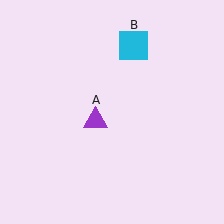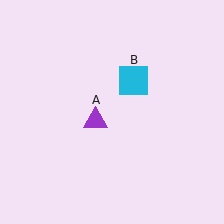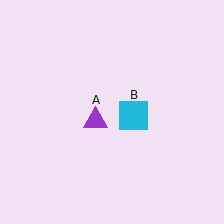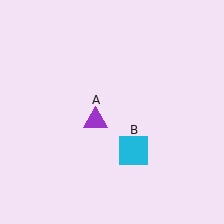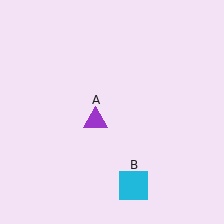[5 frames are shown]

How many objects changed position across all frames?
1 object changed position: cyan square (object B).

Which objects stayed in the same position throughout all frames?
Purple triangle (object A) remained stationary.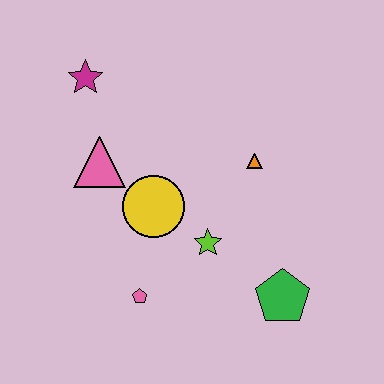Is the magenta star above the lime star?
Yes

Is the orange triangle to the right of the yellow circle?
Yes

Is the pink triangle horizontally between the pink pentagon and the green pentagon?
No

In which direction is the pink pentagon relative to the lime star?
The pink pentagon is to the left of the lime star.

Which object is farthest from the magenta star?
The green pentagon is farthest from the magenta star.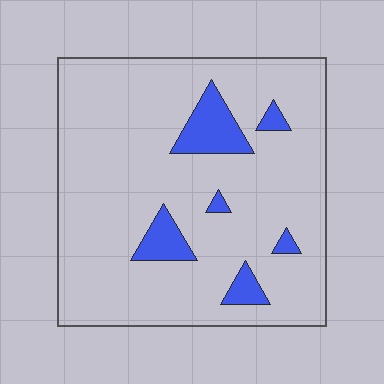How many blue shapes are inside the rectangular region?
6.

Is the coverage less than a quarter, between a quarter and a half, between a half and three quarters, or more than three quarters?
Less than a quarter.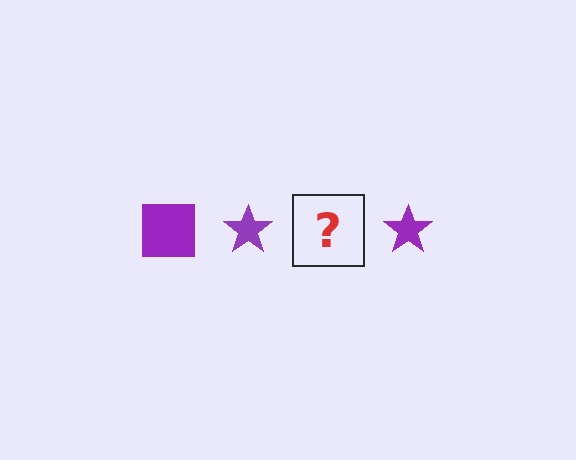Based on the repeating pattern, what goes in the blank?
The blank should be a purple square.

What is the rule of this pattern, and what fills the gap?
The rule is that the pattern cycles through square, star shapes in purple. The gap should be filled with a purple square.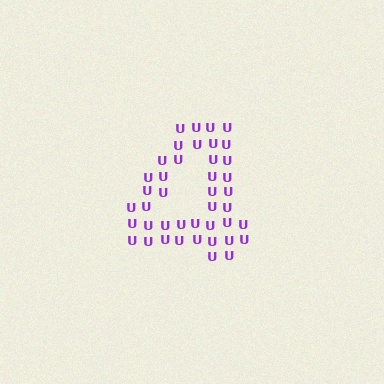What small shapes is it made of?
It is made of small letter U's.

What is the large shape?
The large shape is the digit 4.